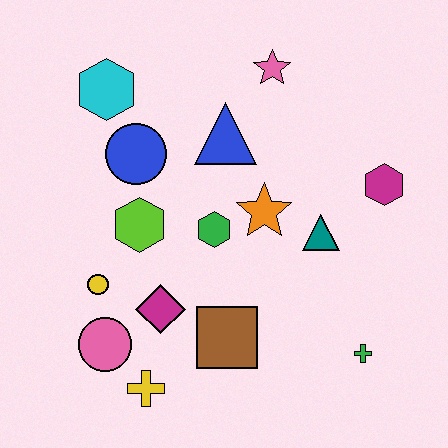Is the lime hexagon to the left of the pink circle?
No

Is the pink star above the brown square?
Yes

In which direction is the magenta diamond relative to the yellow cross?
The magenta diamond is above the yellow cross.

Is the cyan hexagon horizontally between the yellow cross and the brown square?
No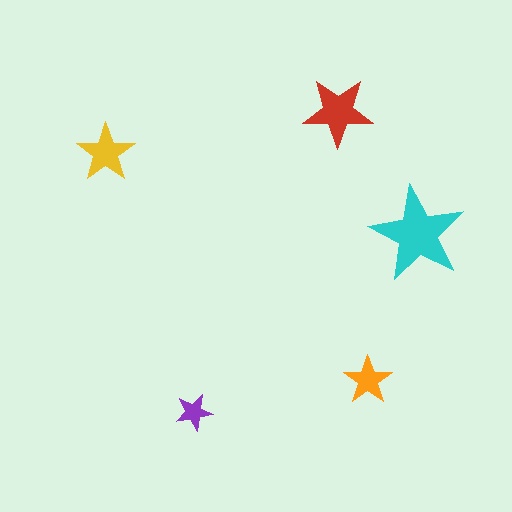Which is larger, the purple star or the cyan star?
The cyan one.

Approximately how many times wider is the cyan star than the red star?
About 1.5 times wider.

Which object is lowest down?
The purple star is bottommost.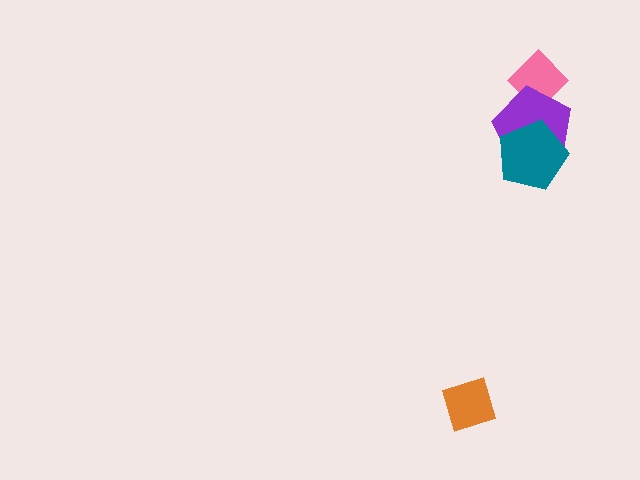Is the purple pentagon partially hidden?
Yes, it is partially covered by another shape.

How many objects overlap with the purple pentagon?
2 objects overlap with the purple pentagon.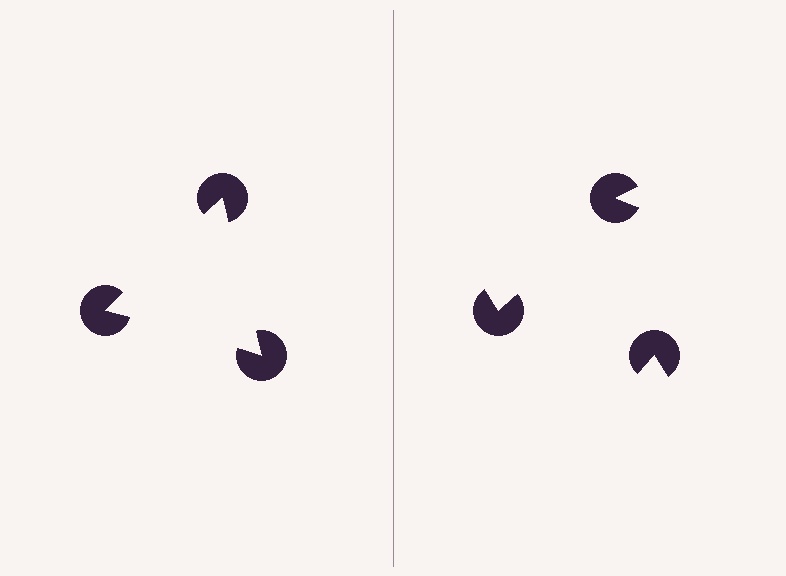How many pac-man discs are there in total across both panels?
6 — 3 on each side.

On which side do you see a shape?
An illusory triangle appears on the left side. On the right side the wedge cuts are rotated, so no coherent shape forms.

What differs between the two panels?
The pac-man discs are positioned identically on both sides; only the wedge orientations differ. On the left they align to a triangle; on the right they are misaligned.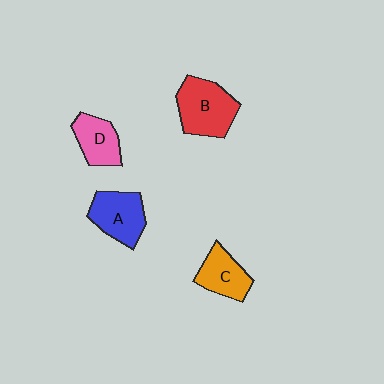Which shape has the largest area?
Shape B (red).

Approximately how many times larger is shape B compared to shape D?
Approximately 1.5 times.